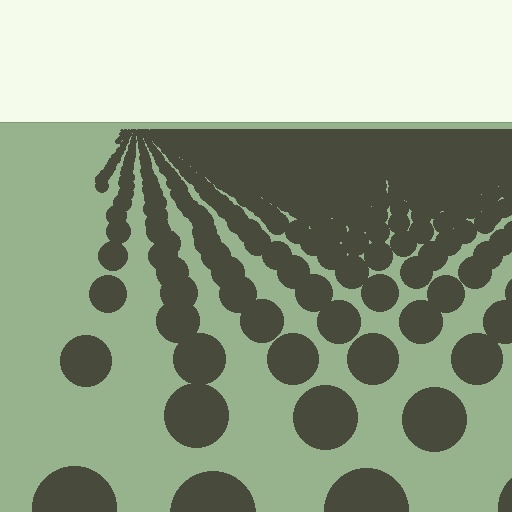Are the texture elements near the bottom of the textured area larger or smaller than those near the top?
Larger. Near the bottom, elements are closer to the viewer and appear at a bigger on-screen size.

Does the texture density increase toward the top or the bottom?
Density increases toward the top.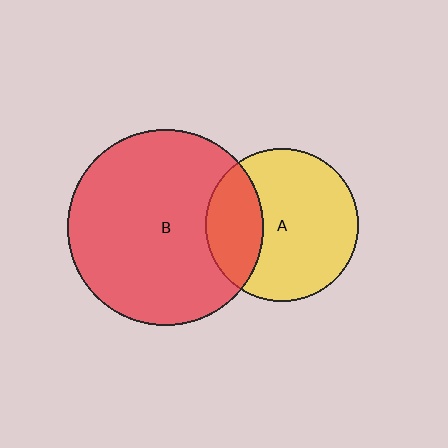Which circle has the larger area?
Circle B (red).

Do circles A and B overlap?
Yes.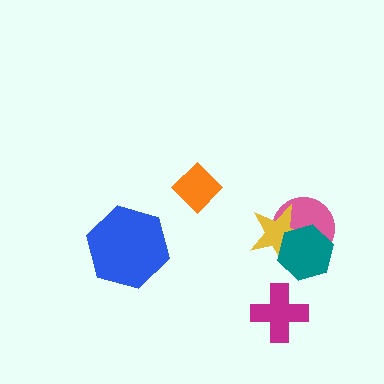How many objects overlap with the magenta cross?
0 objects overlap with the magenta cross.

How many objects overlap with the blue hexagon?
0 objects overlap with the blue hexagon.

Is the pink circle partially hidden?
Yes, it is partially covered by another shape.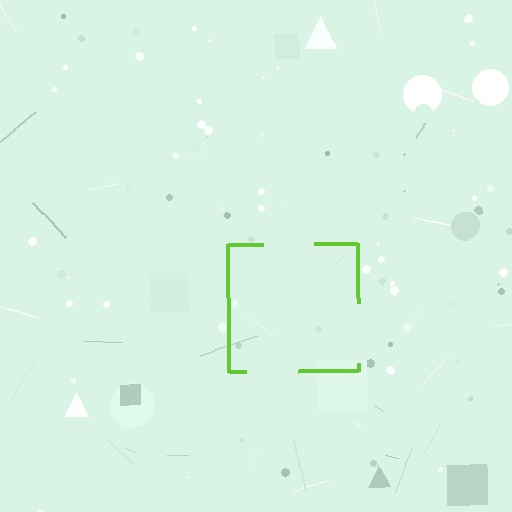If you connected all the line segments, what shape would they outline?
They would outline a square.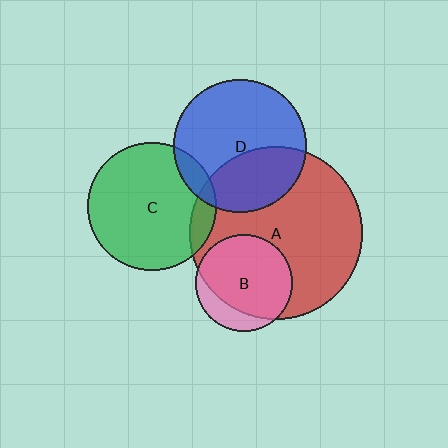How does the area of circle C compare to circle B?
Approximately 1.7 times.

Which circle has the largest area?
Circle A (red).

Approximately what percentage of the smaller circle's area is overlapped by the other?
Approximately 35%.